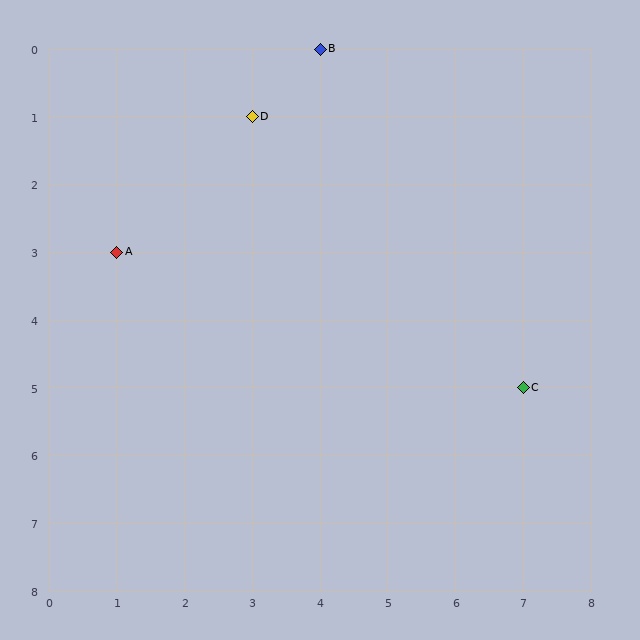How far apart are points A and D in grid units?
Points A and D are 2 columns and 2 rows apart (about 2.8 grid units diagonally).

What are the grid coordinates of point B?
Point B is at grid coordinates (4, 0).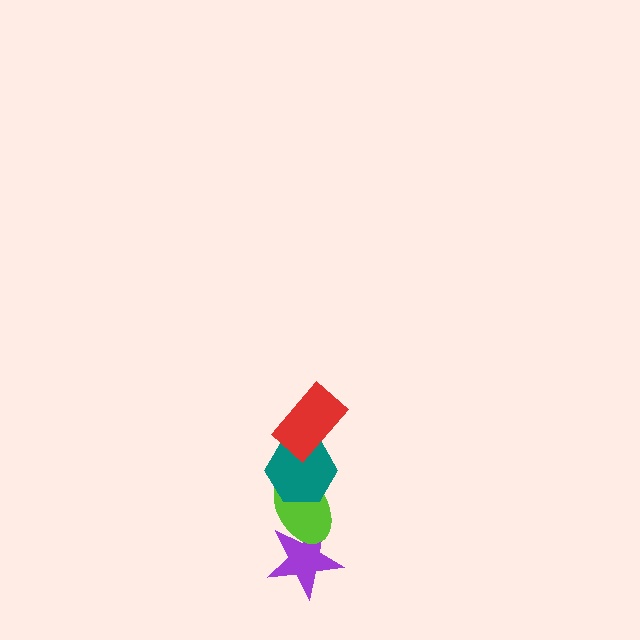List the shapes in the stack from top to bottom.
From top to bottom: the red rectangle, the teal hexagon, the lime ellipse, the purple star.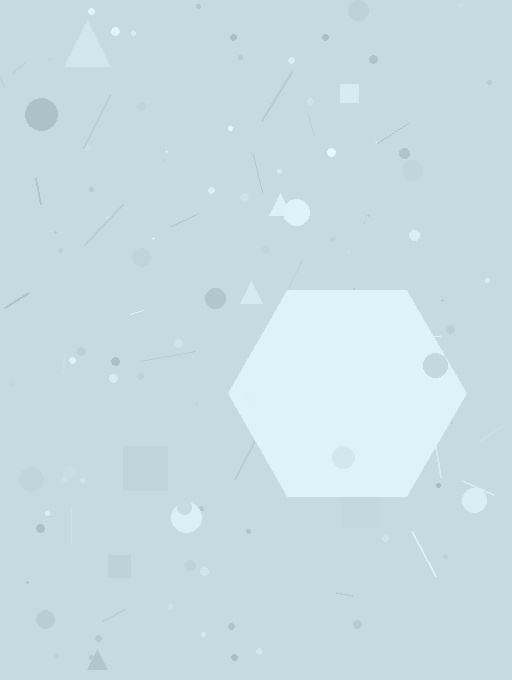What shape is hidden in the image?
A hexagon is hidden in the image.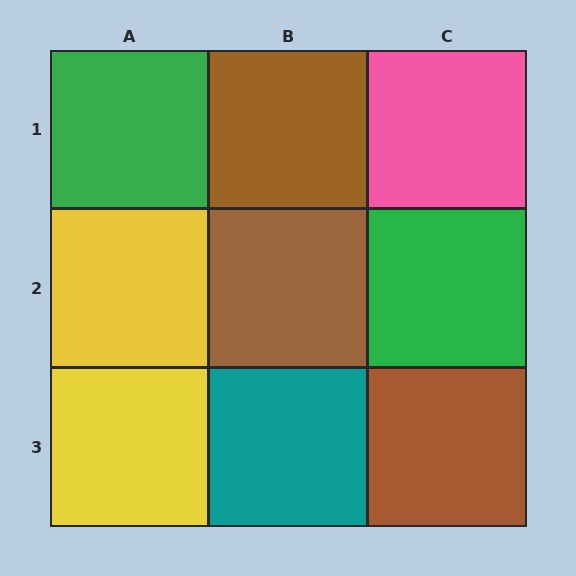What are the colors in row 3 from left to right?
Yellow, teal, brown.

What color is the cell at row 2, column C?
Green.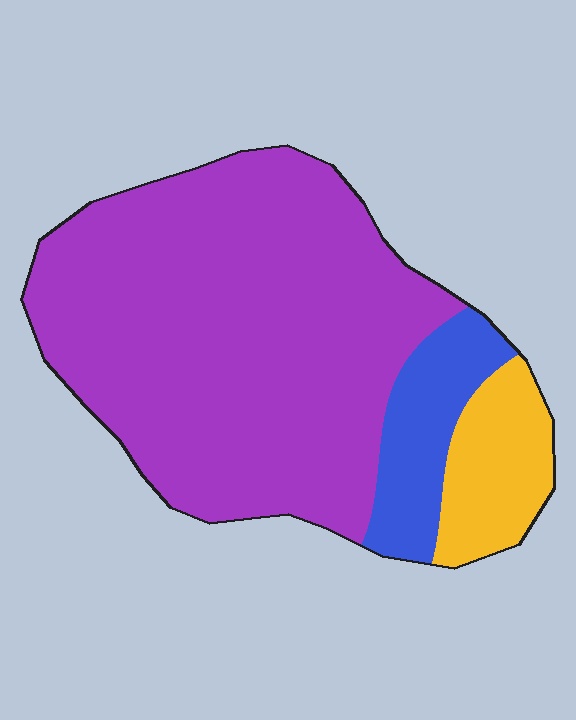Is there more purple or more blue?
Purple.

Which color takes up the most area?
Purple, at roughly 75%.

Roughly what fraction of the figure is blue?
Blue covers roughly 10% of the figure.